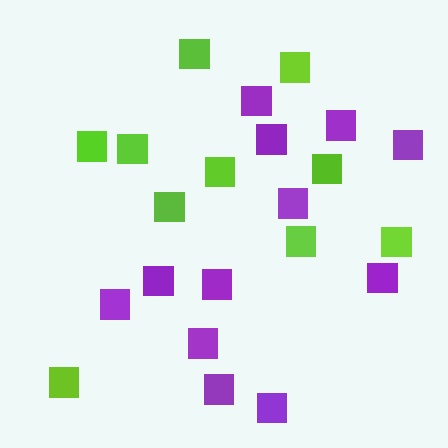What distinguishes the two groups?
There are 2 groups: one group of purple squares (12) and one group of lime squares (10).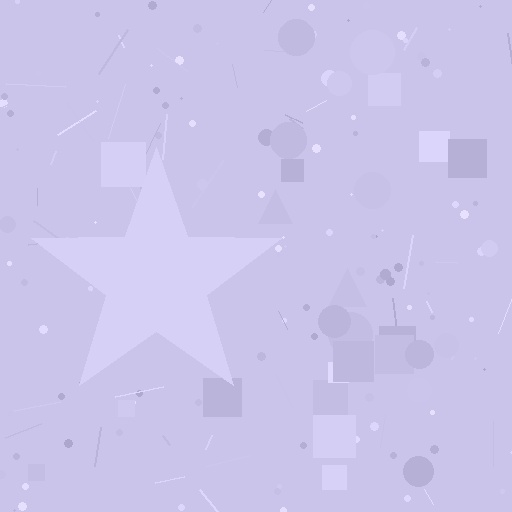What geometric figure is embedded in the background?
A star is embedded in the background.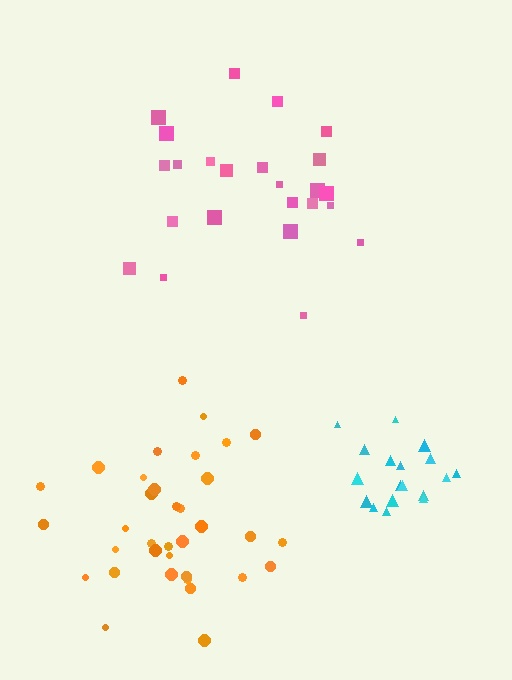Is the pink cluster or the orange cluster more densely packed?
Orange.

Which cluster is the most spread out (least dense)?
Pink.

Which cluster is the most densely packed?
Cyan.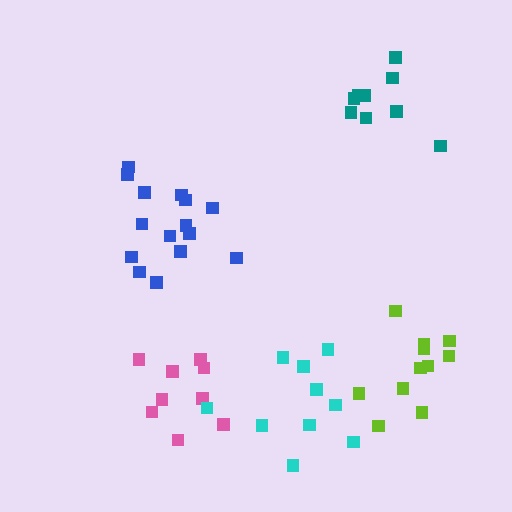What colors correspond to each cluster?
The clusters are colored: pink, blue, lime, teal, cyan.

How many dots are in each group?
Group 1: 9 dots, Group 2: 15 dots, Group 3: 11 dots, Group 4: 9 dots, Group 5: 10 dots (54 total).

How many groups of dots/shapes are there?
There are 5 groups.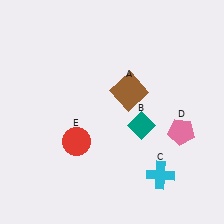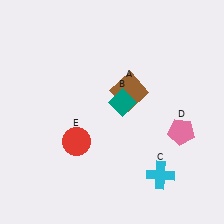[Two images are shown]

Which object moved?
The teal diamond (B) moved up.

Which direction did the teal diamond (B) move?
The teal diamond (B) moved up.